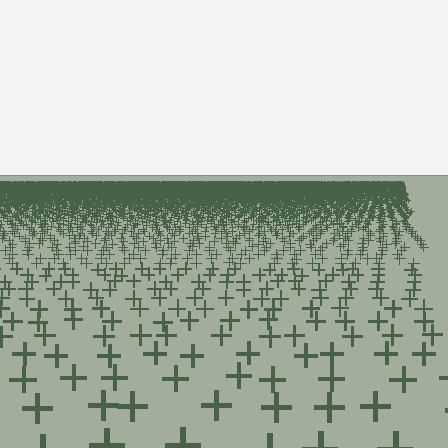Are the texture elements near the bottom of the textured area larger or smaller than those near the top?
Larger. Near the bottom, elements are closer to the viewer and appear at a bigger on-screen size.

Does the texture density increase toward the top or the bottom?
Density increases toward the top.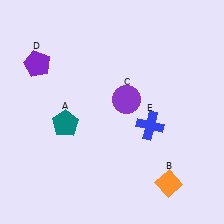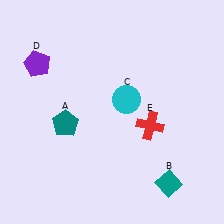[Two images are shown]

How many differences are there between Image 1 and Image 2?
There are 3 differences between the two images.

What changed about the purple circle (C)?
In Image 1, C is purple. In Image 2, it changed to cyan.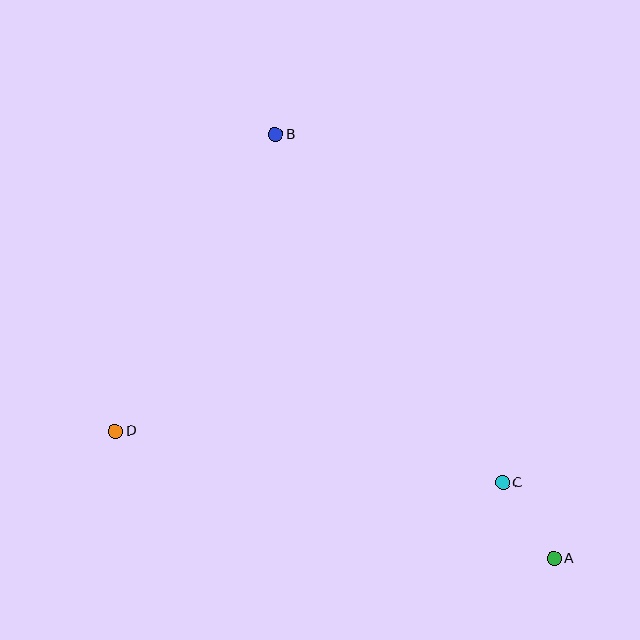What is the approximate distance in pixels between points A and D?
The distance between A and D is approximately 457 pixels.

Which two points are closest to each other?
Points A and C are closest to each other.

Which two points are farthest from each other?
Points A and B are farthest from each other.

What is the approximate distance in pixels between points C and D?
The distance between C and D is approximately 390 pixels.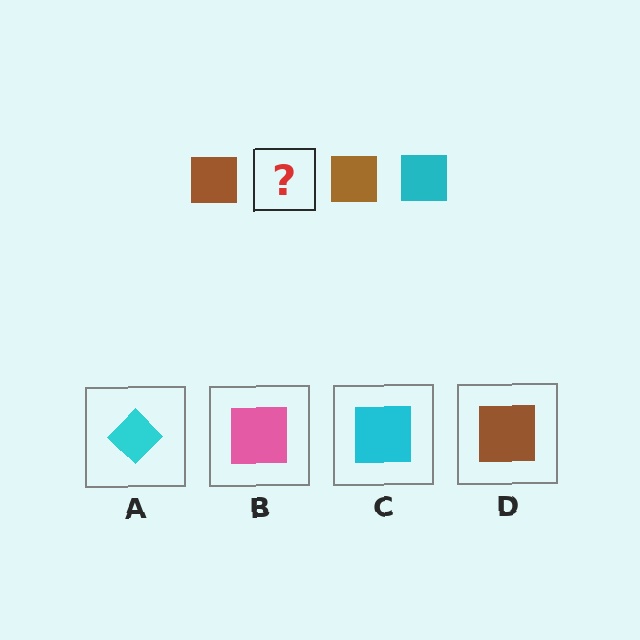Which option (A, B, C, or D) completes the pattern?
C.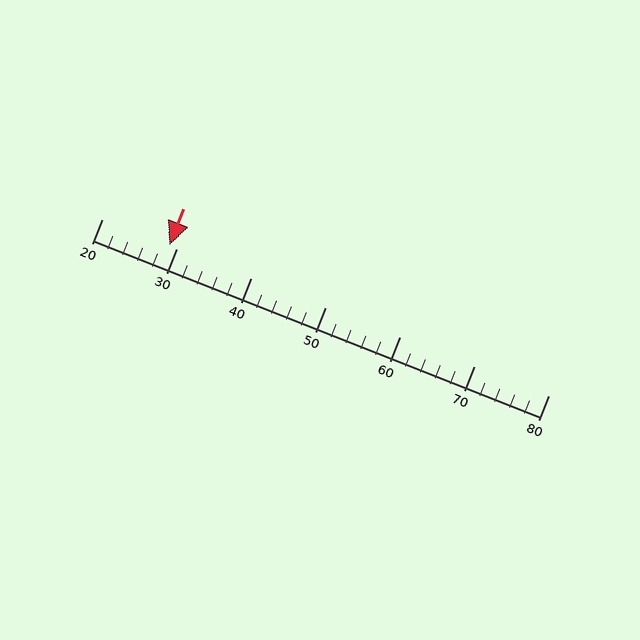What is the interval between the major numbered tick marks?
The major tick marks are spaced 10 units apart.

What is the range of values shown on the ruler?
The ruler shows values from 20 to 80.